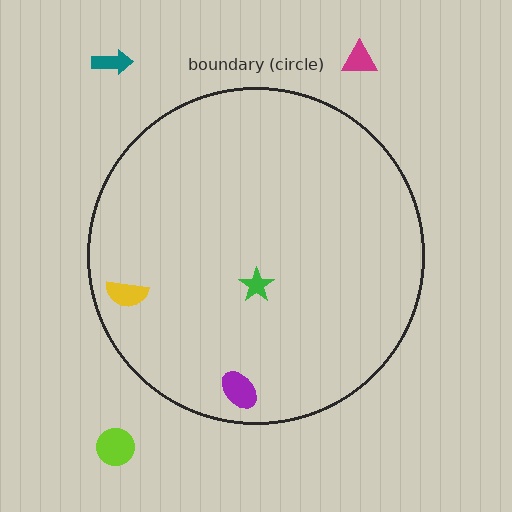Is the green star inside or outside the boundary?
Inside.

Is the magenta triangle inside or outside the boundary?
Outside.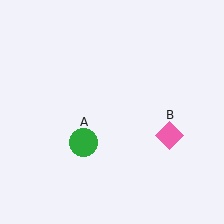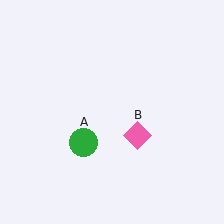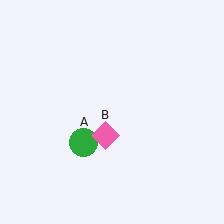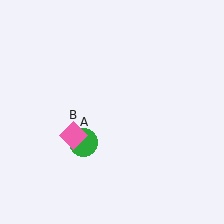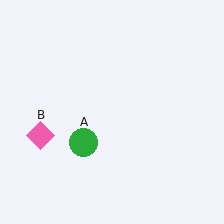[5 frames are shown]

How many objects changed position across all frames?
1 object changed position: pink diamond (object B).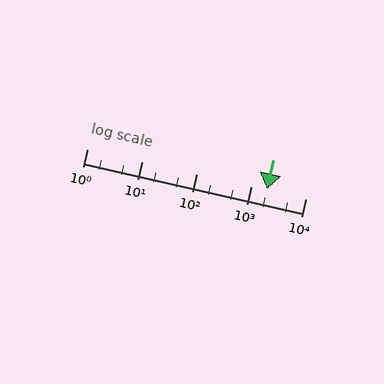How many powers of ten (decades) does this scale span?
The scale spans 4 decades, from 1 to 10000.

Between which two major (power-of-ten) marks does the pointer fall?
The pointer is between 1000 and 10000.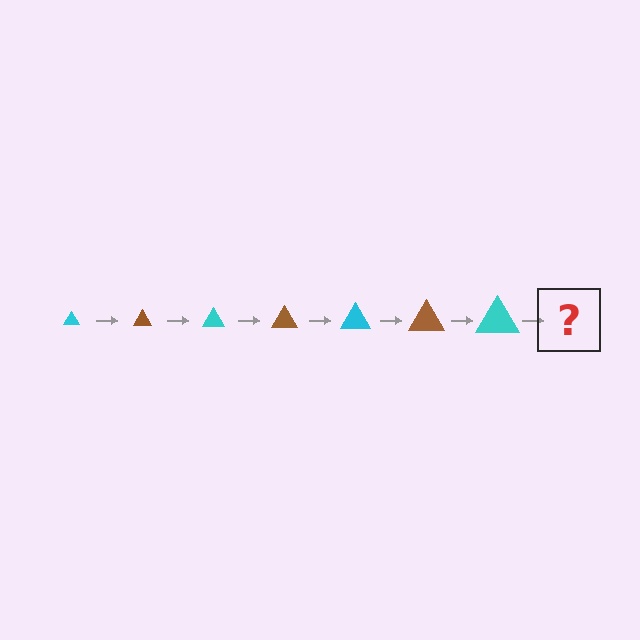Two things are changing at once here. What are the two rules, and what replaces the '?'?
The two rules are that the triangle grows larger each step and the color cycles through cyan and brown. The '?' should be a brown triangle, larger than the previous one.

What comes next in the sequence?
The next element should be a brown triangle, larger than the previous one.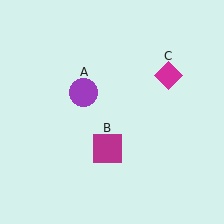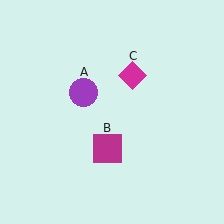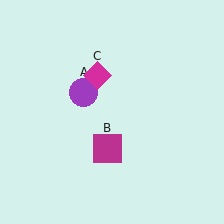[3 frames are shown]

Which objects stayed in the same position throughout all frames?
Purple circle (object A) and magenta square (object B) remained stationary.